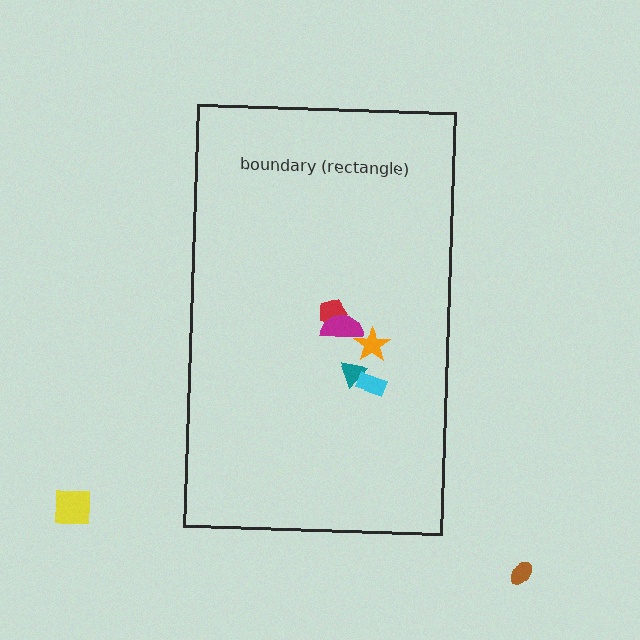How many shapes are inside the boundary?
5 inside, 2 outside.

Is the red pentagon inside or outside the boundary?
Inside.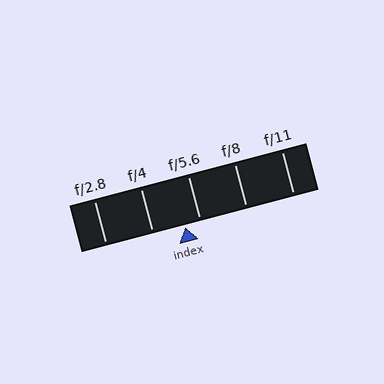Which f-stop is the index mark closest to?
The index mark is closest to f/5.6.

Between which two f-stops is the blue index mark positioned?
The index mark is between f/4 and f/5.6.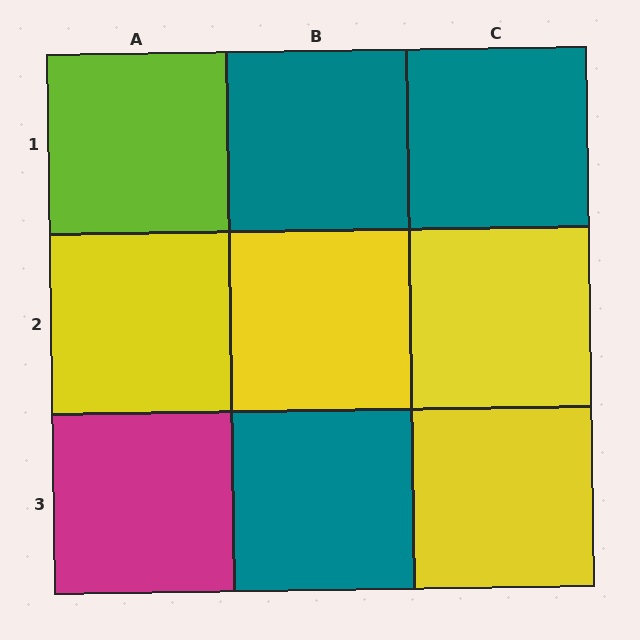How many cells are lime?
1 cell is lime.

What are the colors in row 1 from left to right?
Lime, teal, teal.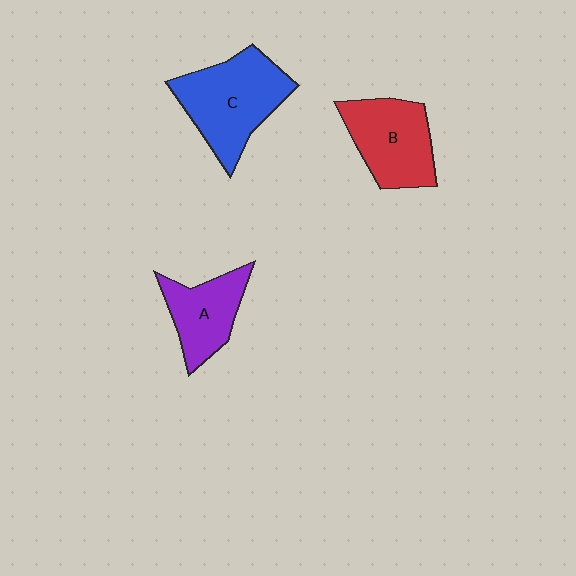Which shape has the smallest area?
Shape A (purple).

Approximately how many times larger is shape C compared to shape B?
Approximately 1.2 times.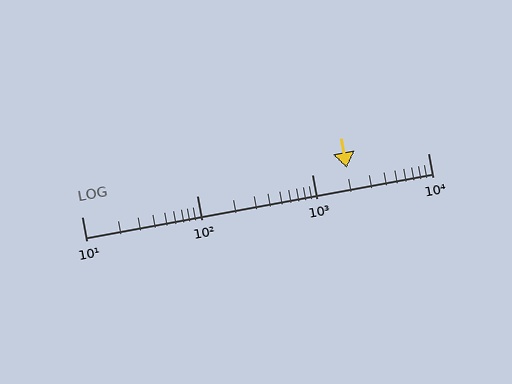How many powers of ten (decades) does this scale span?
The scale spans 3 decades, from 10 to 10000.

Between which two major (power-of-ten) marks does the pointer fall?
The pointer is between 1000 and 10000.